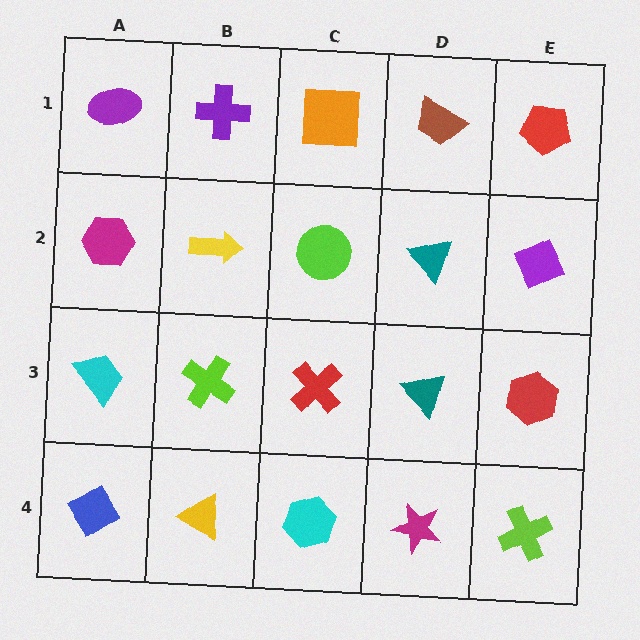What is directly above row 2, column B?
A purple cross.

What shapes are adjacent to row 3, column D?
A teal triangle (row 2, column D), a magenta star (row 4, column D), a red cross (row 3, column C), a red hexagon (row 3, column E).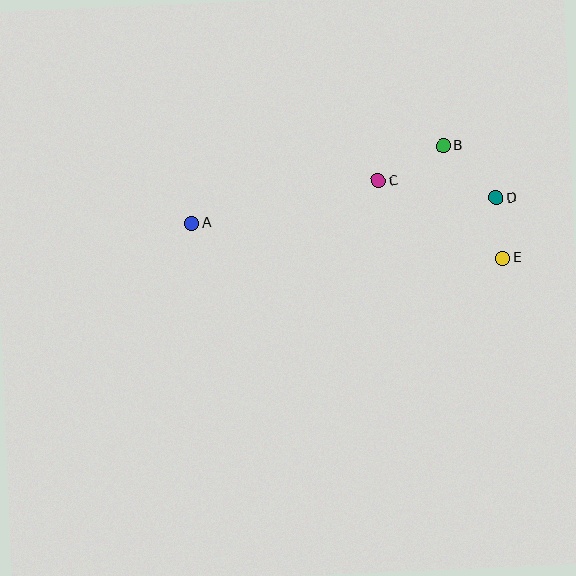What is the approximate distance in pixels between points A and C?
The distance between A and C is approximately 191 pixels.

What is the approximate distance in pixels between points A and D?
The distance between A and D is approximately 305 pixels.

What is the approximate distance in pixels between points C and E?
The distance between C and E is approximately 147 pixels.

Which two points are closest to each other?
Points D and E are closest to each other.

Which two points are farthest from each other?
Points A and E are farthest from each other.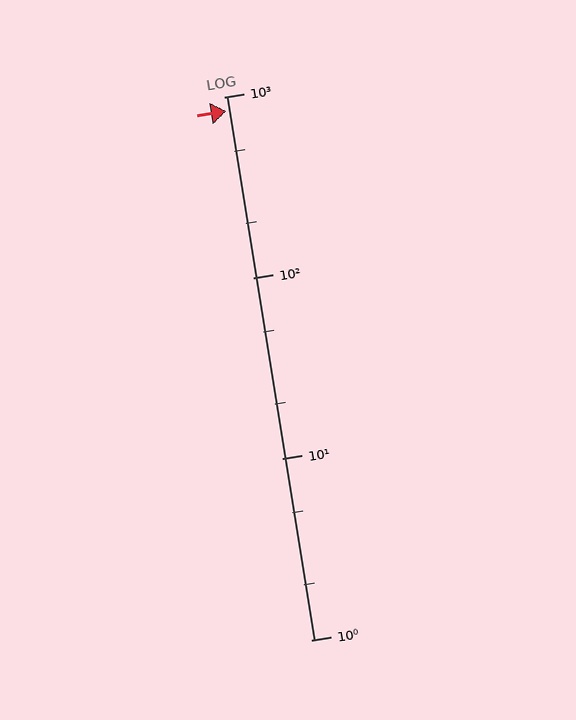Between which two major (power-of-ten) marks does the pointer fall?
The pointer is between 100 and 1000.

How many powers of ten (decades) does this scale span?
The scale spans 3 decades, from 1 to 1000.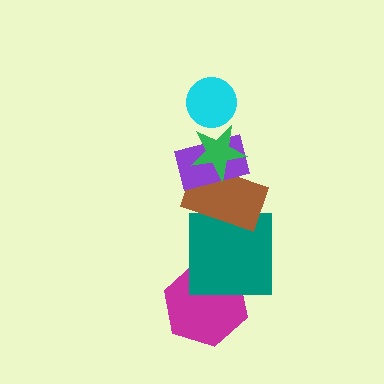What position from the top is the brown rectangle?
The brown rectangle is 4th from the top.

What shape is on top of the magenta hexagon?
The teal square is on top of the magenta hexagon.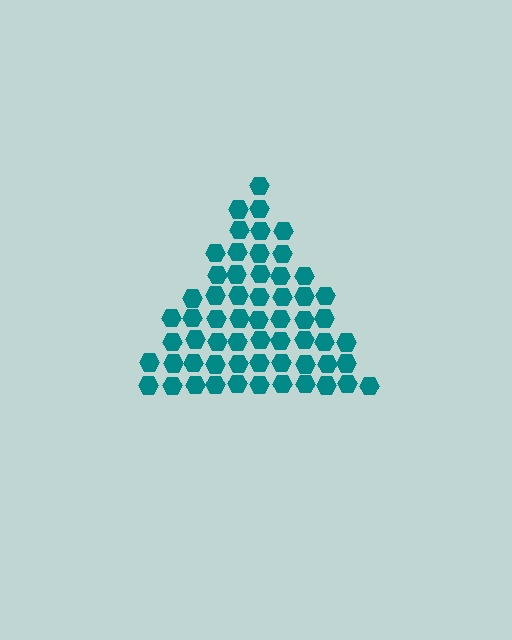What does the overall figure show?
The overall figure shows a triangle.